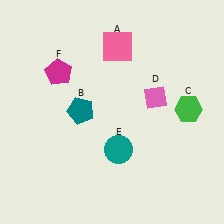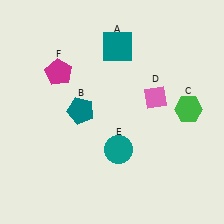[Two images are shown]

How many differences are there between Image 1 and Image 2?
There is 1 difference between the two images.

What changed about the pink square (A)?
In Image 1, A is pink. In Image 2, it changed to teal.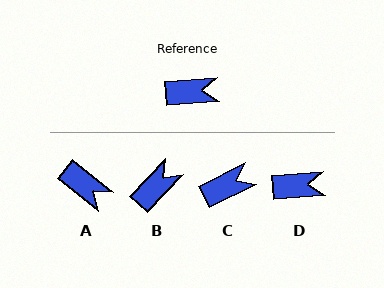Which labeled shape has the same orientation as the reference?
D.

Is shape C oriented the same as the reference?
No, it is off by about 23 degrees.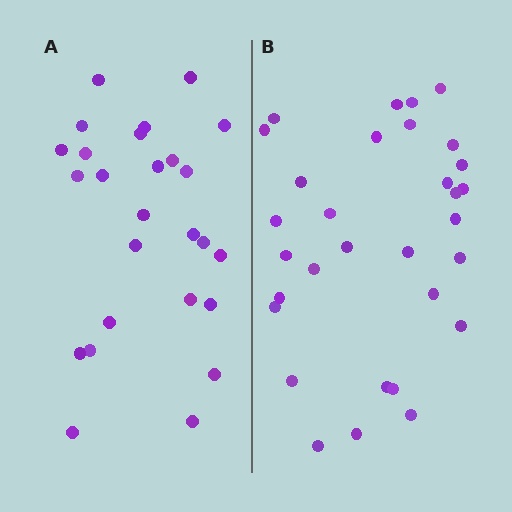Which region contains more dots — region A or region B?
Region B (the right region) has more dots.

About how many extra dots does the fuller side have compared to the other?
Region B has about 5 more dots than region A.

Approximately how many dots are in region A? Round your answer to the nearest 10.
About 30 dots. (The exact count is 26, which rounds to 30.)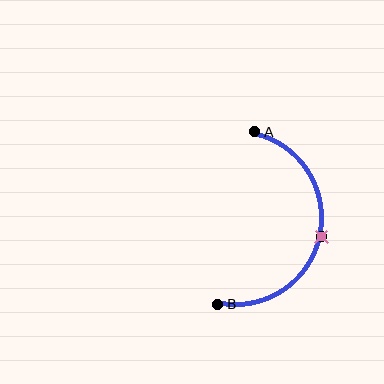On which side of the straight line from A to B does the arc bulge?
The arc bulges to the right of the straight line connecting A and B.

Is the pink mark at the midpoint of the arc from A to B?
Yes. The pink mark lies on the arc at equal arc-length from both A and B — it is the arc midpoint.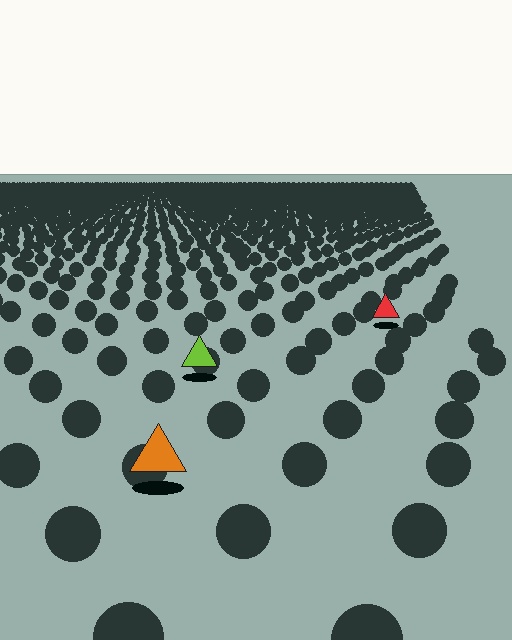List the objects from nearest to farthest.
From nearest to farthest: the orange triangle, the lime triangle, the red triangle.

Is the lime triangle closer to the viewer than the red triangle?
Yes. The lime triangle is closer — you can tell from the texture gradient: the ground texture is coarser near it.